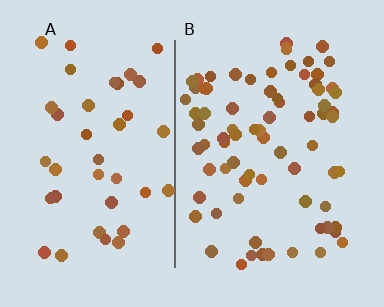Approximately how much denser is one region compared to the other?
Approximately 1.8× — region B over region A.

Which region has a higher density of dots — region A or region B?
B (the right).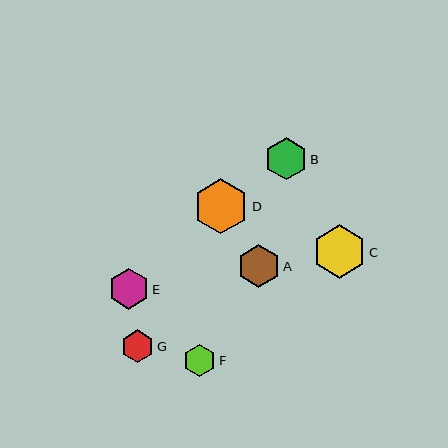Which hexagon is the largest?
Hexagon D is the largest with a size of approximately 55 pixels.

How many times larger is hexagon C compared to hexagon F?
Hexagon C is approximately 1.6 times the size of hexagon F.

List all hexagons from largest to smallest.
From largest to smallest: D, C, A, B, E, G, F.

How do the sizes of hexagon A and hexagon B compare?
Hexagon A and hexagon B are approximately the same size.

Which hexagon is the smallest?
Hexagon F is the smallest with a size of approximately 33 pixels.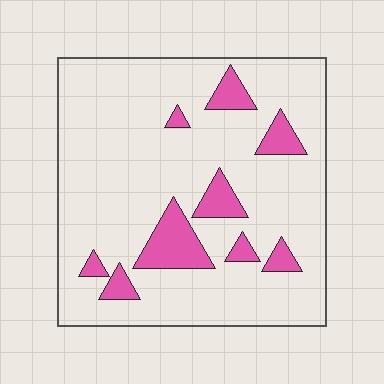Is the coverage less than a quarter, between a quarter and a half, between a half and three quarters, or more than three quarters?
Less than a quarter.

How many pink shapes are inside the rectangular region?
9.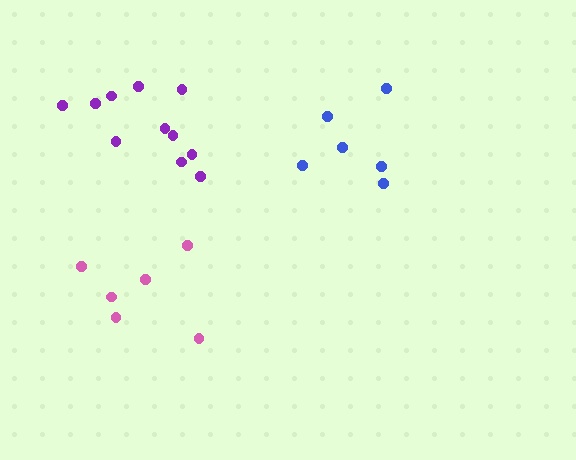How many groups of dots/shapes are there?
There are 3 groups.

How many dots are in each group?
Group 1: 6 dots, Group 2: 6 dots, Group 3: 11 dots (23 total).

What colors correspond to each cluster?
The clusters are colored: blue, pink, purple.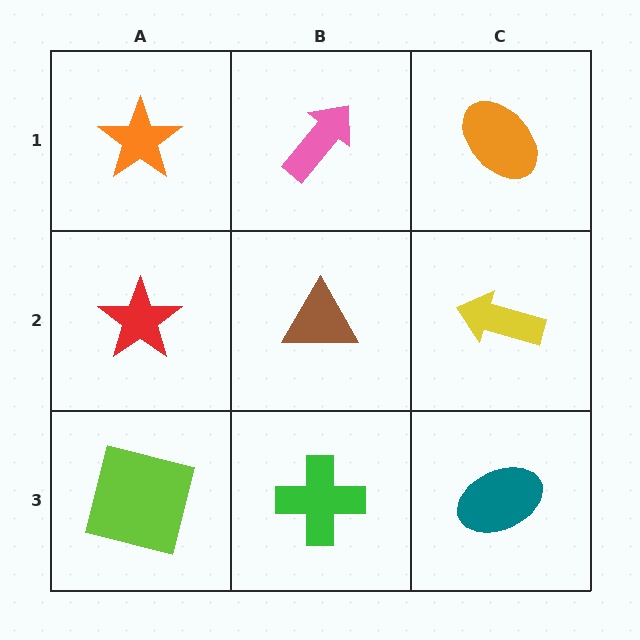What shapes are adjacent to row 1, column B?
A brown triangle (row 2, column B), an orange star (row 1, column A), an orange ellipse (row 1, column C).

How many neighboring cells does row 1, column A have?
2.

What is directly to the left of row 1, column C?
A pink arrow.